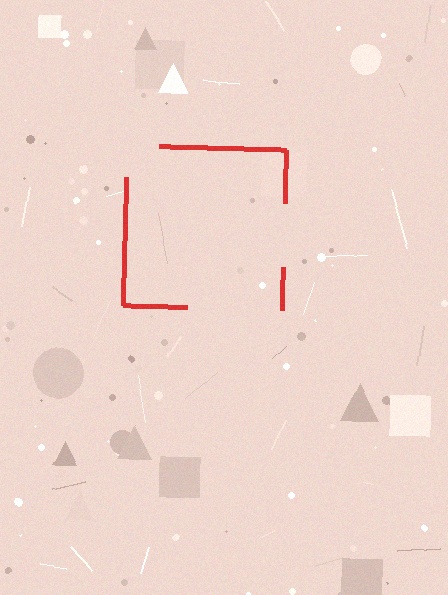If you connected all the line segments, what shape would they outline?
They would outline a square.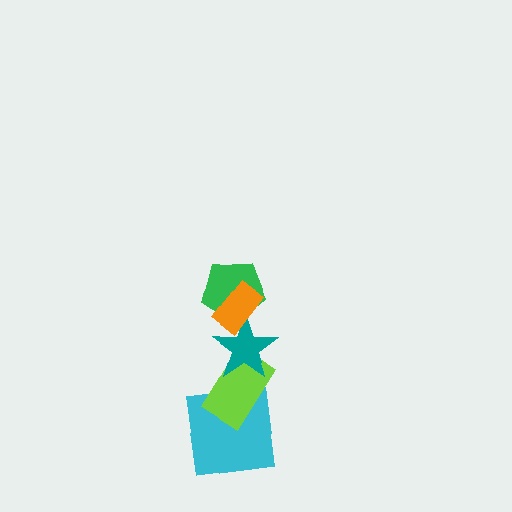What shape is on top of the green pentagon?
The orange rectangle is on top of the green pentagon.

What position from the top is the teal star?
The teal star is 3rd from the top.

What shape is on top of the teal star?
The green pentagon is on top of the teal star.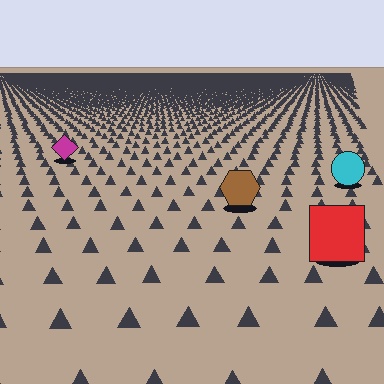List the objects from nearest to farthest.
From nearest to farthest: the red square, the brown hexagon, the cyan circle, the magenta diamond.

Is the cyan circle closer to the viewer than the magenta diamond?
Yes. The cyan circle is closer — you can tell from the texture gradient: the ground texture is coarser near it.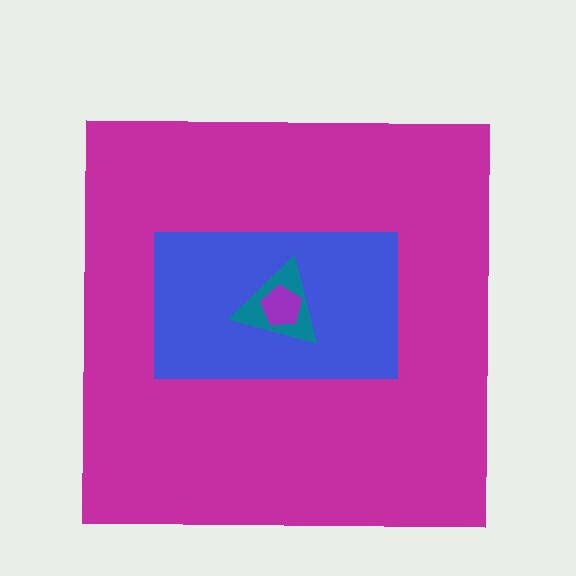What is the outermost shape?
The magenta square.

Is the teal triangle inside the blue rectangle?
Yes.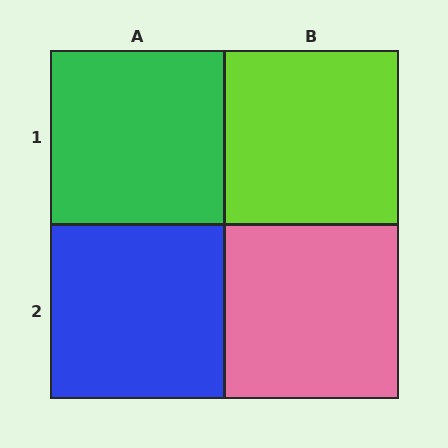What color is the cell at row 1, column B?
Lime.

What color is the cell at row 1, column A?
Green.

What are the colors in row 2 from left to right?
Blue, pink.